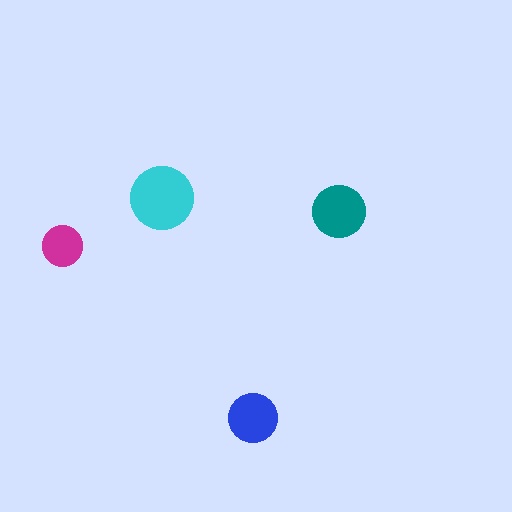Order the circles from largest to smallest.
the cyan one, the teal one, the blue one, the magenta one.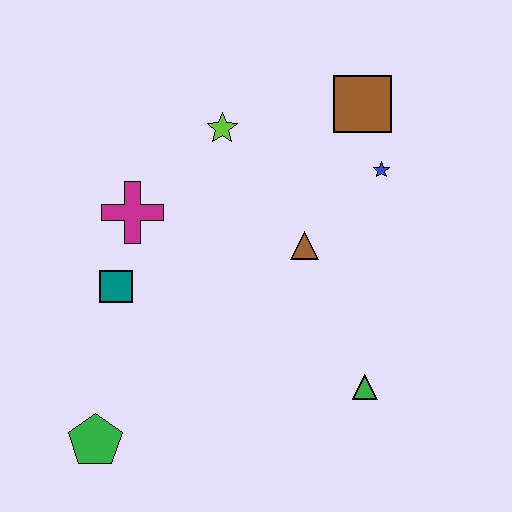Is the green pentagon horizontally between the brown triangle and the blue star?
No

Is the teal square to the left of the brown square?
Yes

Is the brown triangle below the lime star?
Yes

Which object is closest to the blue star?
The brown square is closest to the blue star.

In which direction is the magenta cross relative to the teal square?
The magenta cross is above the teal square.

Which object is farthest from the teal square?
The brown square is farthest from the teal square.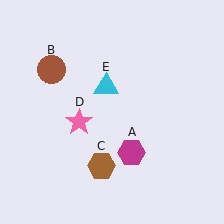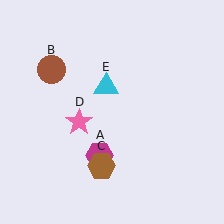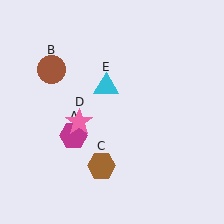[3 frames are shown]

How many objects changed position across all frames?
1 object changed position: magenta hexagon (object A).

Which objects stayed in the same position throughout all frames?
Brown circle (object B) and brown hexagon (object C) and pink star (object D) and cyan triangle (object E) remained stationary.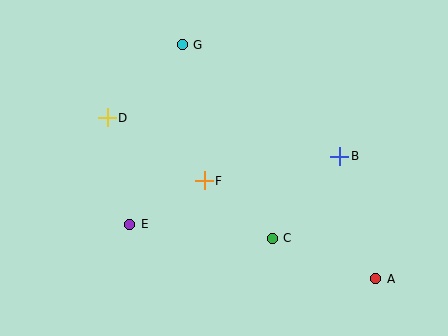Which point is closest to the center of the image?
Point F at (204, 181) is closest to the center.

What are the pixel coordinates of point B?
Point B is at (340, 156).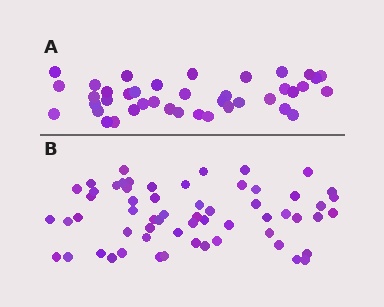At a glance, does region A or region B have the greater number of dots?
Region B (the bottom region) has more dots.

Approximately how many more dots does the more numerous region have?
Region B has approximately 20 more dots than region A.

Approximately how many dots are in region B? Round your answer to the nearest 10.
About 60 dots.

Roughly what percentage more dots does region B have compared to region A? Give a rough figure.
About 50% more.